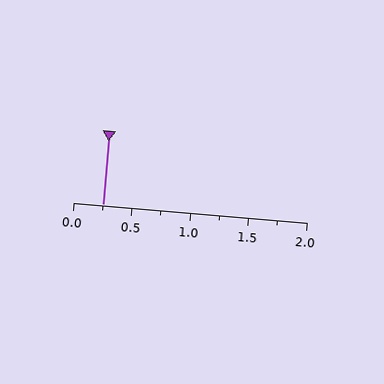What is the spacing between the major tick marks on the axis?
The major ticks are spaced 0.5 apart.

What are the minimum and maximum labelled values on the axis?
The axis runs from 0.0 to 2.0.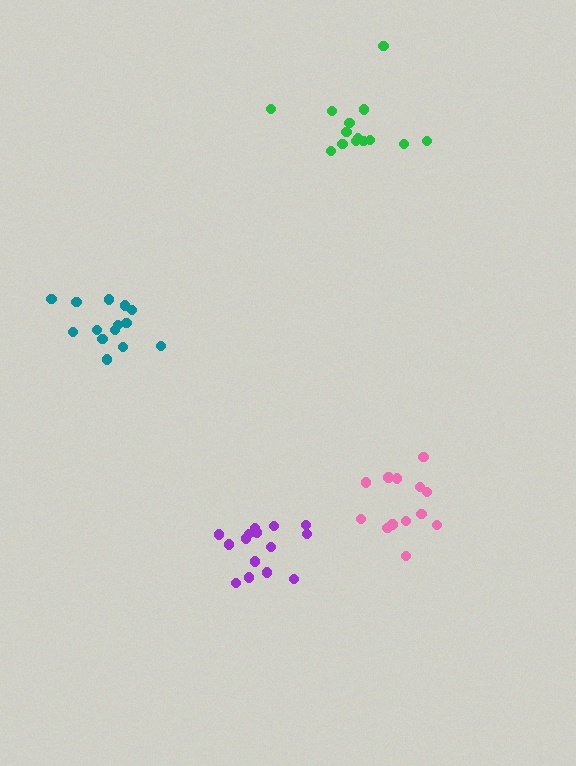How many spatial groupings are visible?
There are 4 spatial groupings.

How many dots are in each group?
Group 1: 14 dots, Group 2: 13 dots, Group 3: 16 dots, Group 4: 14 dots (57 total).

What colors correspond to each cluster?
The clusters are colored: green, pink, purple, teal.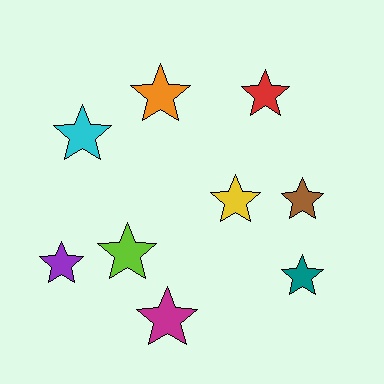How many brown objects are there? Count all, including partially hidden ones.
There is 1 brown object.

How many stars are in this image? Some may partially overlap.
There are 9 stars.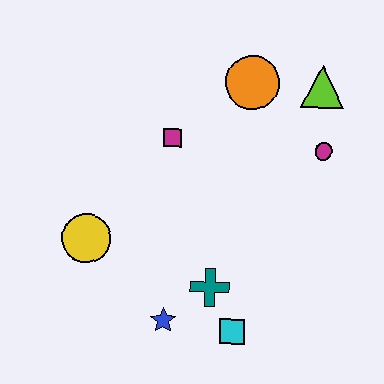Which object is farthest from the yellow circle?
The lime triangle is farthest from the yellow circle.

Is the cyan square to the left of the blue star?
No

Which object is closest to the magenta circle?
The lime triangle is closest to the magenta circle.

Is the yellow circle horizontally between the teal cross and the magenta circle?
No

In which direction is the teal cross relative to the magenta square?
The teal cross is below the magenta square.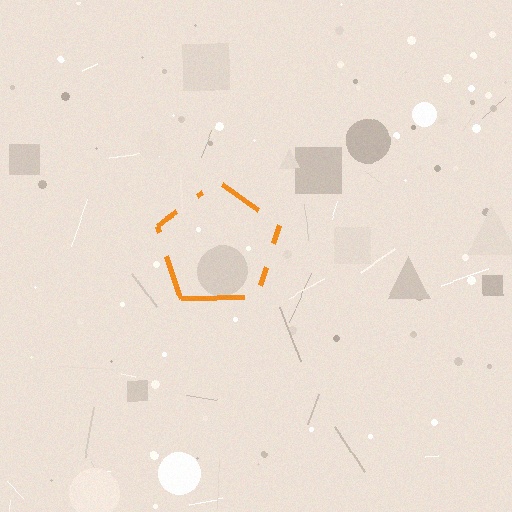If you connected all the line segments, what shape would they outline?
They would outline a pentagon.